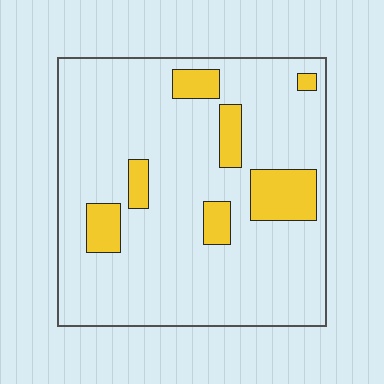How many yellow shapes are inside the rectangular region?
7.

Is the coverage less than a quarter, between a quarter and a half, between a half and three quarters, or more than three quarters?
Less than a quarter.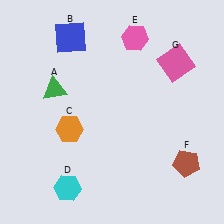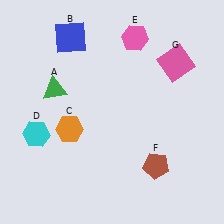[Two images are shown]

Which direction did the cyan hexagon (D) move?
The cyan hexagon (D) moved up.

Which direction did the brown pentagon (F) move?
The brown pentagon (F) moved left.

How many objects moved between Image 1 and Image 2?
2 objects moved between the two images.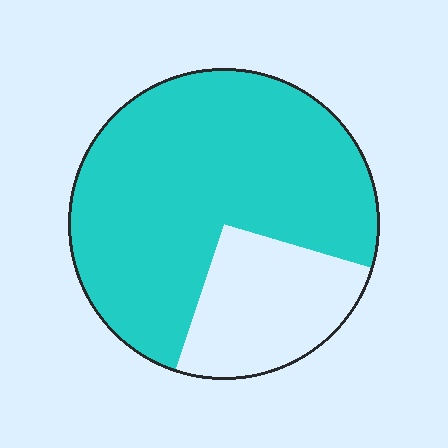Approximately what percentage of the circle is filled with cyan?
Approximately 75%.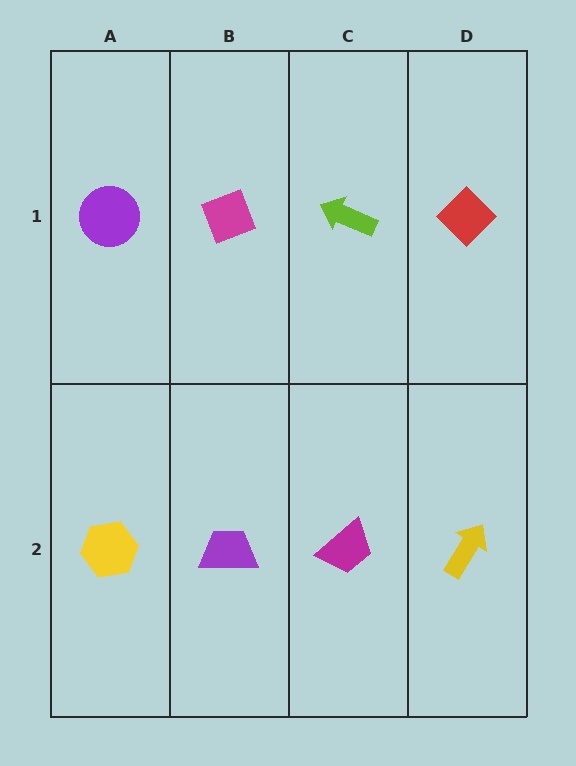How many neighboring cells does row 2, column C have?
3.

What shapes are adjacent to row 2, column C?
A lime arrow (row 1, column C), a purple trapezoid (row 2, column B), a yellow arrow (row 2, column D).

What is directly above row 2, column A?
A purple circle.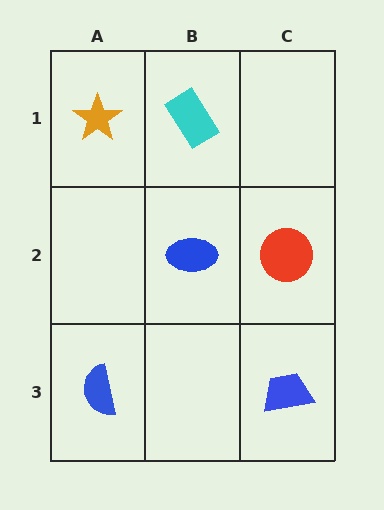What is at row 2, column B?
A blue ellipse.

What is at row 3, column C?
A blue trapezoid.